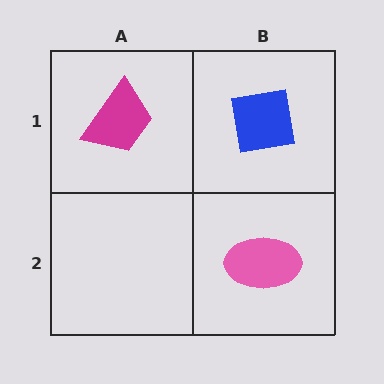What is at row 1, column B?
A blue square.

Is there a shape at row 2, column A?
No, that cell is empty.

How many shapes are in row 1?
2 shapes.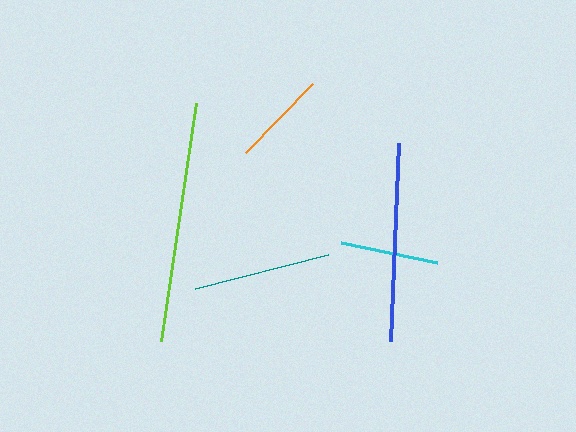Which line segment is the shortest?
The orange line is the shortest at approximately 96 pixels.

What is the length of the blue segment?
The blue segment is approximately 198 pixels long.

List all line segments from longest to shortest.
From longest to shortest: lime, blue, teal, cyan, orange.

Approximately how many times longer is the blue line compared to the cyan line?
The blue line is approximately 2.0 times the length of the cyan line.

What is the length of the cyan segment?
The cyan segment is approximately 98 pixels long.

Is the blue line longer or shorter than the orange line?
The blue line is longer than the orange line.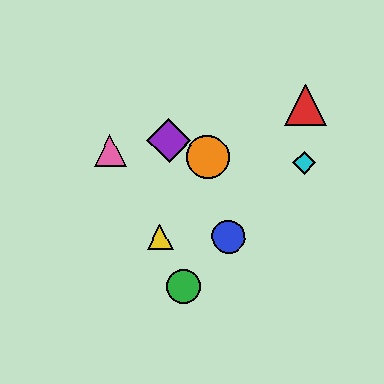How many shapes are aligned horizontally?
2 shapes (the blue circle, the yellow triangle) are aligned horizontally.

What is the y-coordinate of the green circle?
The green circle is at y≈286.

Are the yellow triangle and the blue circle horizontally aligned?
Yes, both are at y≈238.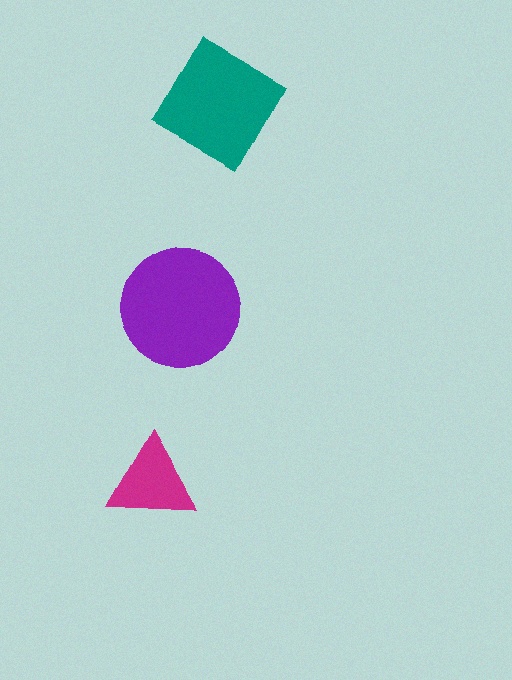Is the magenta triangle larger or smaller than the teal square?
Smaller.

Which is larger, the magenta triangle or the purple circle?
The purple circle.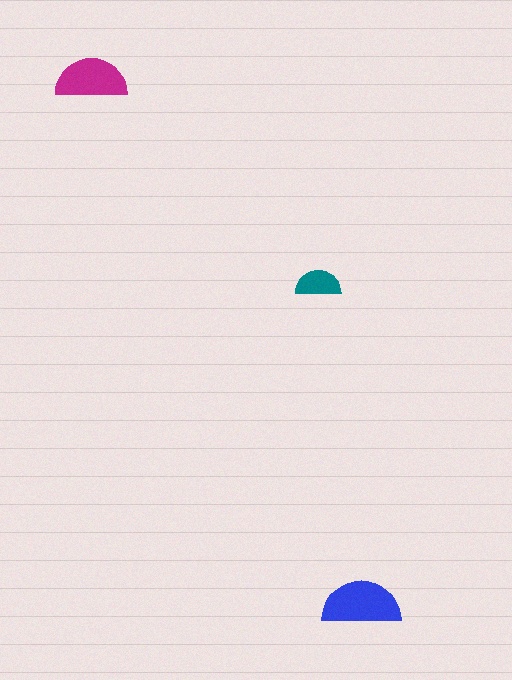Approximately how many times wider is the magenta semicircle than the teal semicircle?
About 1.5 times wider.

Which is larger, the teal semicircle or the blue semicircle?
The blue one.